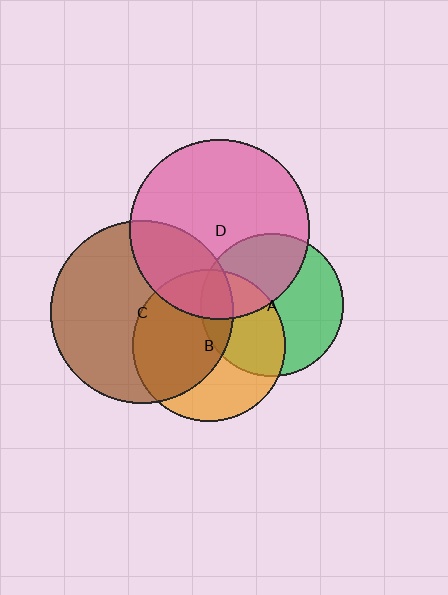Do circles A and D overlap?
Yes.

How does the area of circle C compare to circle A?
Approximately 1.6 times.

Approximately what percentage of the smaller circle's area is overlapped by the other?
Approximately 40%.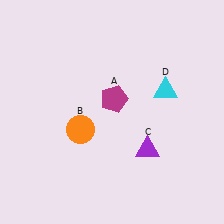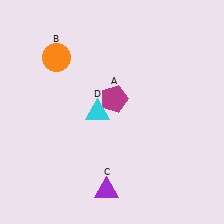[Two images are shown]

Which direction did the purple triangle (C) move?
The purple triangle (C) moved left.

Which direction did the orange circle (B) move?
The orange circle (B) moved up.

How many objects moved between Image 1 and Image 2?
3 objects moved between the two images.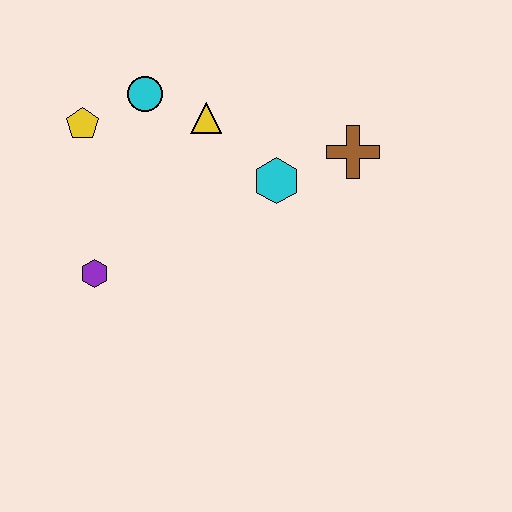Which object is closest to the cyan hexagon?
The brown cross is closest to the cyan hexagon.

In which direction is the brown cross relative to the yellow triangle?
The brown cross is to the right of the yellow triangle.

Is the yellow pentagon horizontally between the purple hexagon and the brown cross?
No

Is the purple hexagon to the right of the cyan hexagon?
No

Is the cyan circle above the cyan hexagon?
Yes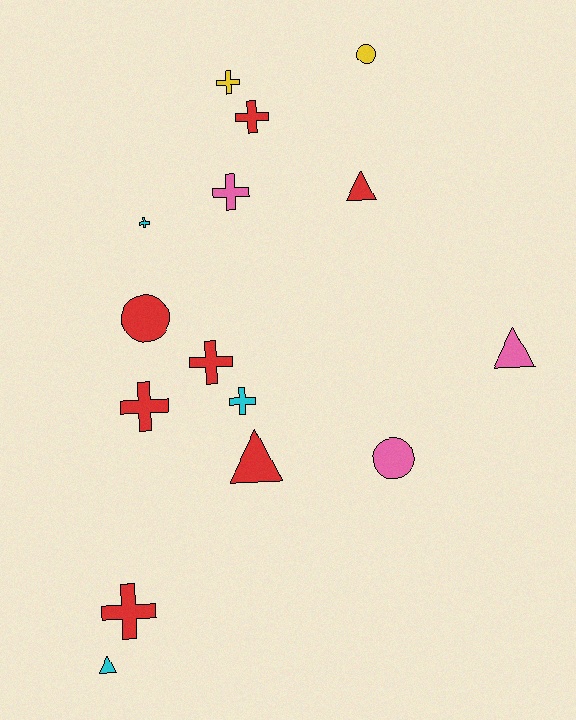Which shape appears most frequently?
Cross, with 8 objects.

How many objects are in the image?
There are 15 objects.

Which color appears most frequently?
Red, with 7 objects.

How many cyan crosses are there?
There are 2 cyan crosses.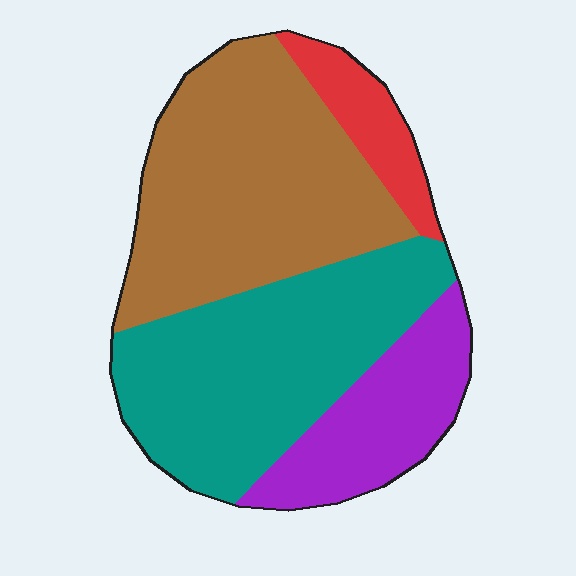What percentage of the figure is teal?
Teal takes up between a quarter and a half of the figure.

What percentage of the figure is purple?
Purple covers around 15% of the figure.